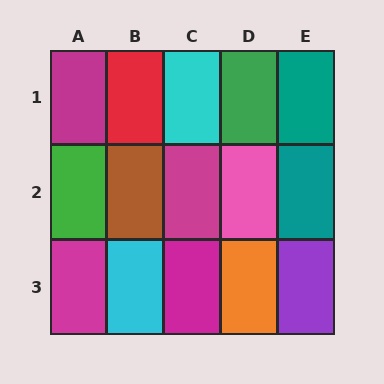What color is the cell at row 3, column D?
Orange.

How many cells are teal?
2 cells are teal.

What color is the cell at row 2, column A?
Green.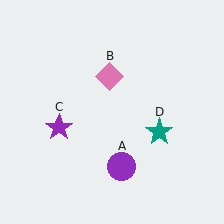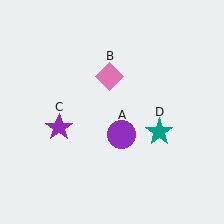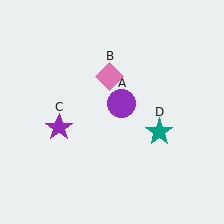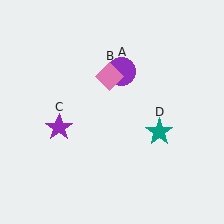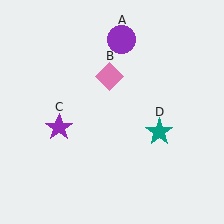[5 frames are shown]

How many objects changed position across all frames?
1 object changed position: purple circle (object A).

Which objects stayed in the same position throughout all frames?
Pink diamond (object B) and purple star (object C) and teal star (object D) remained stationary.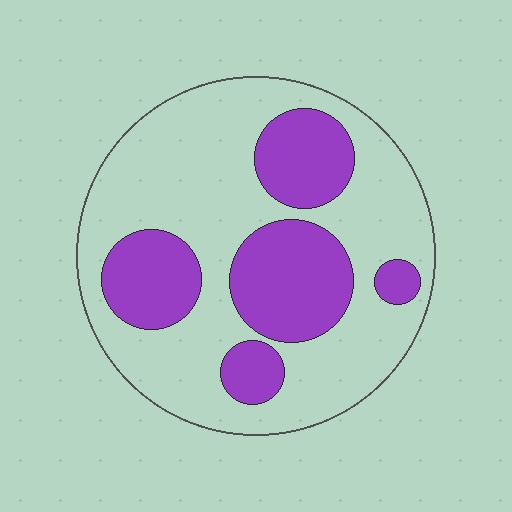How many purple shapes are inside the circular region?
5.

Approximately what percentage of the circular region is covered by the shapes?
Approximately 35%.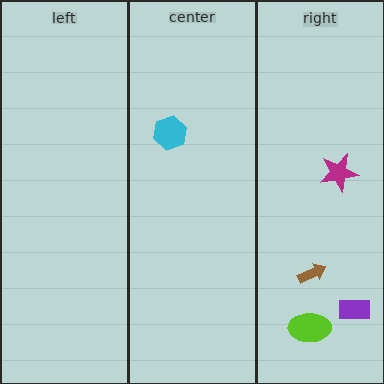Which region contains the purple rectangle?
The right region.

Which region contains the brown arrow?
The right region.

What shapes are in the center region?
The cyan hexagon.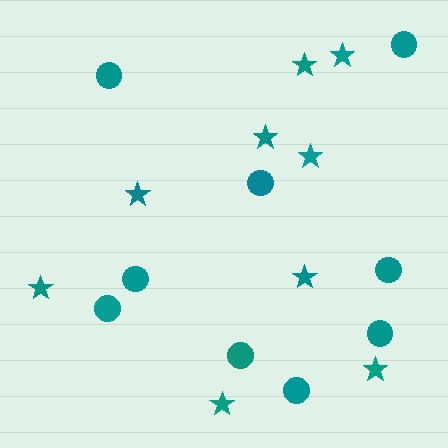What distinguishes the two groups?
There are 2 groups: one group of stars (9) and one group of circles (9).